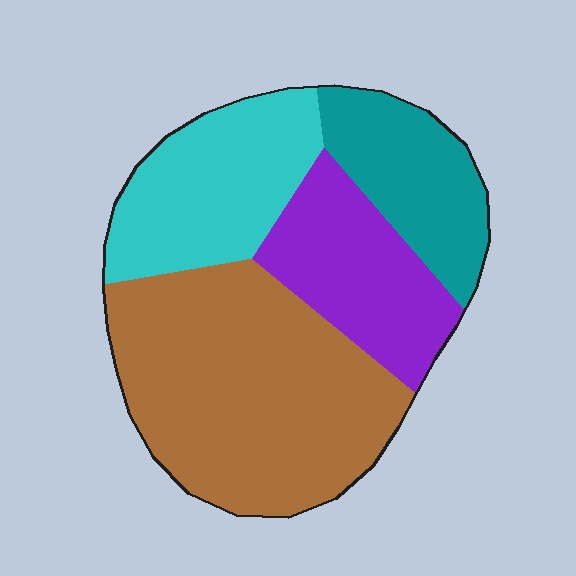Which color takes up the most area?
Brown, at roughly 45%.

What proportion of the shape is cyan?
Cyan takes up about one fifth (1/5) of the shape.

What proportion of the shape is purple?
Purple takes up about one fifth (1/5) of the shape.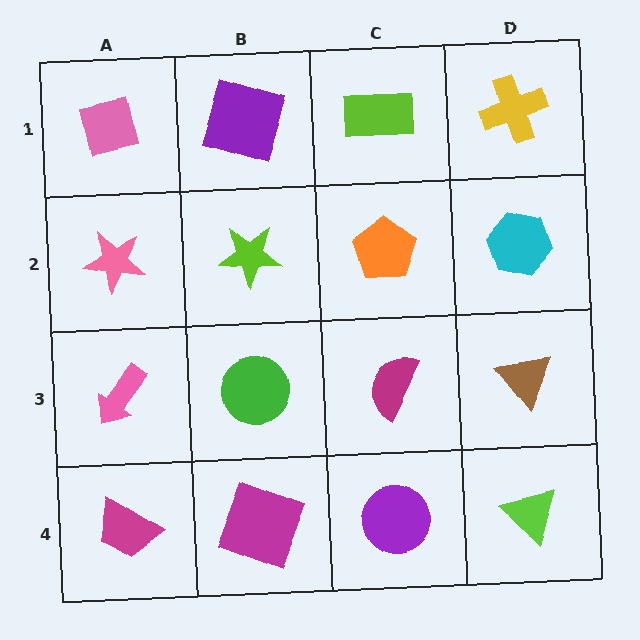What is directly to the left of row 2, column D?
An orange pentagon.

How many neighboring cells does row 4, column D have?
2.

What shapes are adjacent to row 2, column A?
A pink square (row 1, column A), a pink arrow (row 3, column A), a lime star (row 2, column B).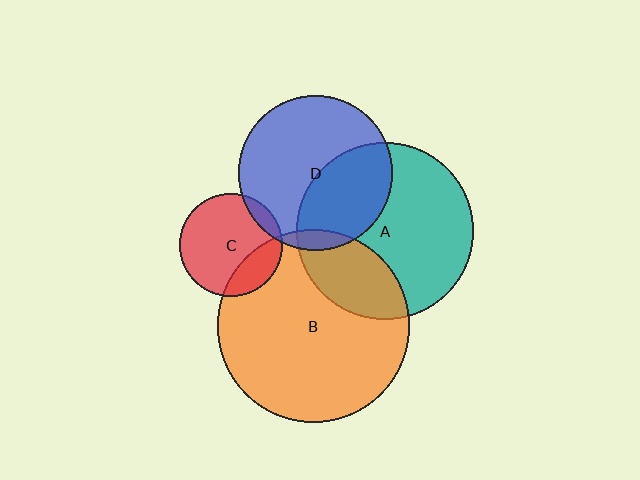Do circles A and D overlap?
Yes.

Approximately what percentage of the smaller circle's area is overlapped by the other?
Approximately 40%.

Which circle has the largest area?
Circle B (orange).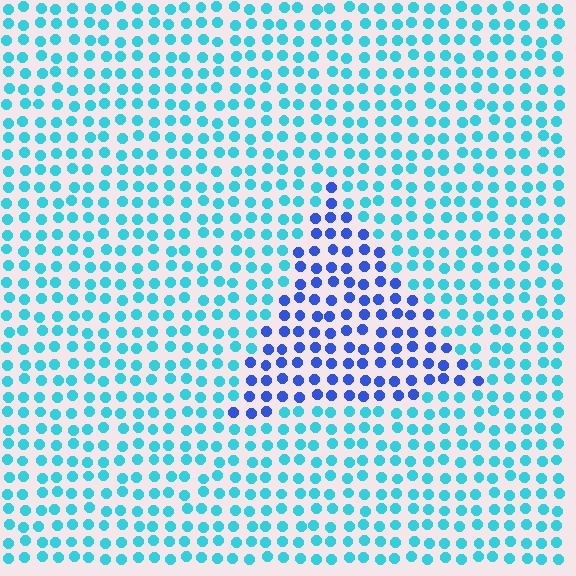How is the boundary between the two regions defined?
The boundary is defined purely by a slight shift in hue (about 44 degrees). Spacing, size, and orientation are identical on both sides.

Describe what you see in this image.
The image is filled with small cyan elements in a uniform arrangement. A triangle-shaped region is visible where the elements are tinted to a slightly different hue, forming a subtle color boundary.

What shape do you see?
I see a triangle.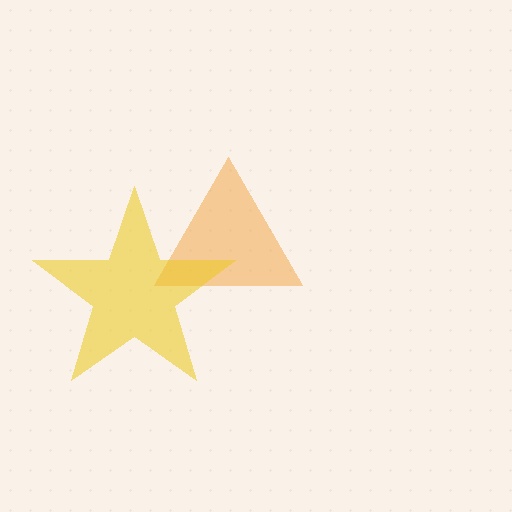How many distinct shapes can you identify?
There are 2 distinct shapes: an orange triangle, a yellow star.